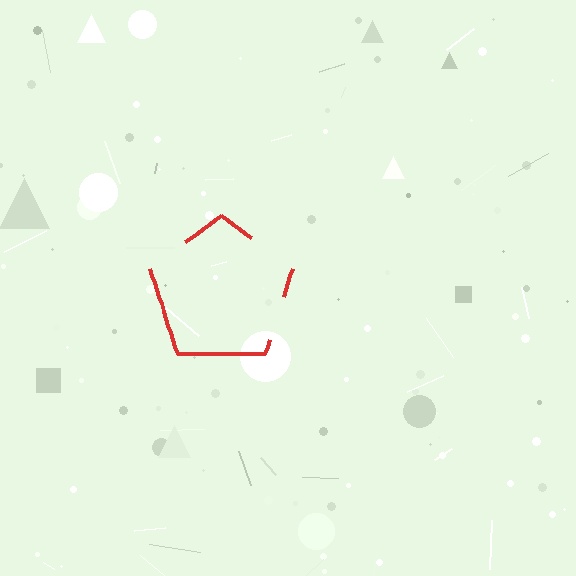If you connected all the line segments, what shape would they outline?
They would outline a pentagon.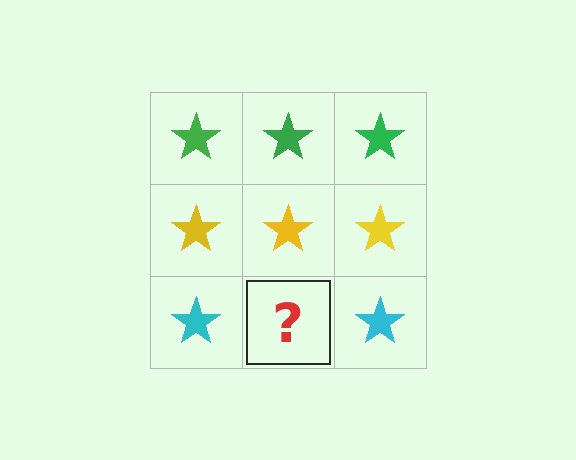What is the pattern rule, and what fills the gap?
The rule is that each row has a consistent color. The gap should be filled with a cyan star.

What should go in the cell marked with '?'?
The missing cell should contain a cyan star.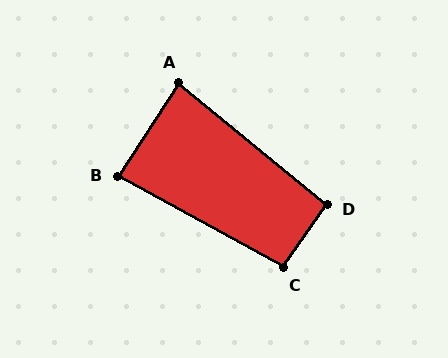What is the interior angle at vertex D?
Approximately 94 degrees (approximately right).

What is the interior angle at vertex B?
Approximately 86 degrees (approximately right).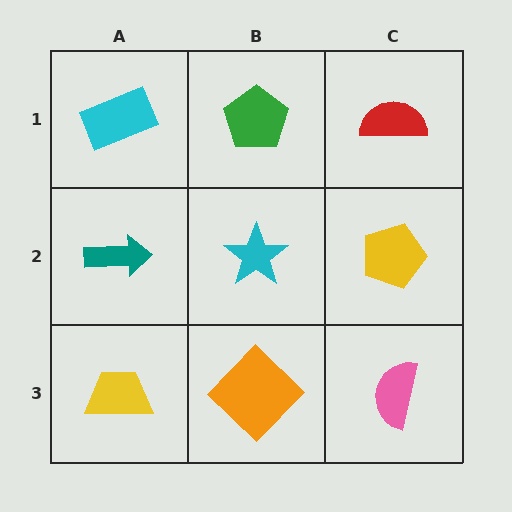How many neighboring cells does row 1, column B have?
3.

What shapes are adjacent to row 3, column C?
A yellow pentagon (row 2, column C), an orange diamond (row 3, column B).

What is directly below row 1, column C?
A yellow pentagon.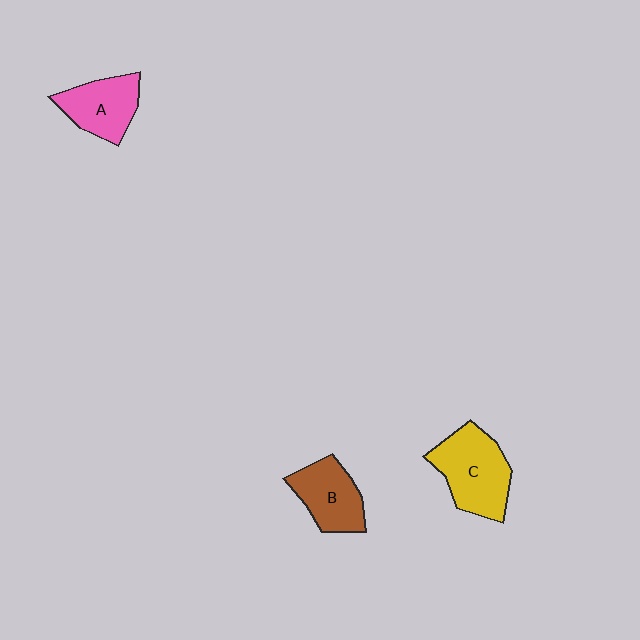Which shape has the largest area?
Shape C (yellow).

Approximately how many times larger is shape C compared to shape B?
Approximately 1.3 times.